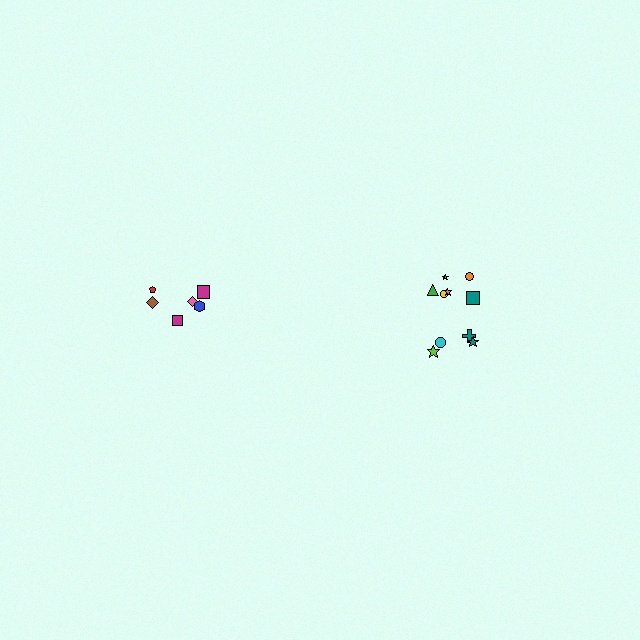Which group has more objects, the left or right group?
The right group.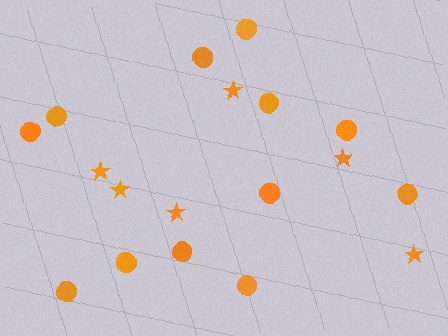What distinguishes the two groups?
There are 2 groups: one group of circles (12) and one group of stars (6).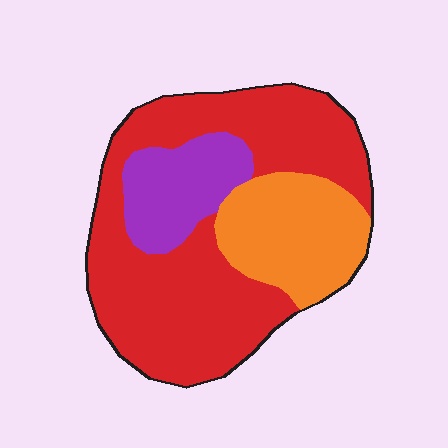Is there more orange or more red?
Red.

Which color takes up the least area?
Purple, at roughly 15%.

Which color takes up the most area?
Red, at roughly 60%.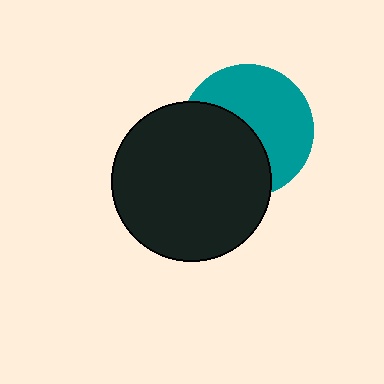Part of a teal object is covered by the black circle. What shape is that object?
It is a circle.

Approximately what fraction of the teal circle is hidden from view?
Roughly 45% of the teal circle is hidden behind the black circle.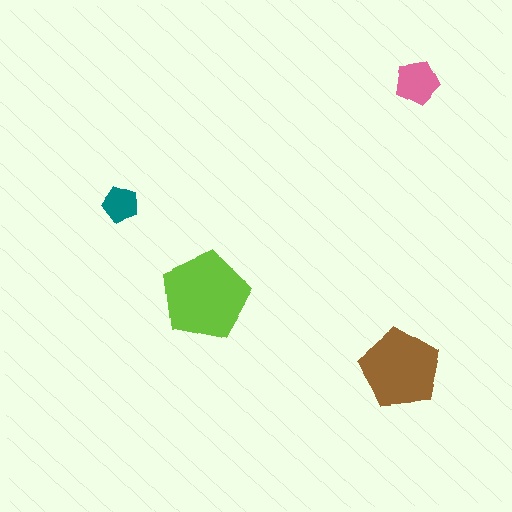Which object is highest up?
The pink pentagon is topmost.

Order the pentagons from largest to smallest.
the lime one, the brown one, the pink one, the teal one.